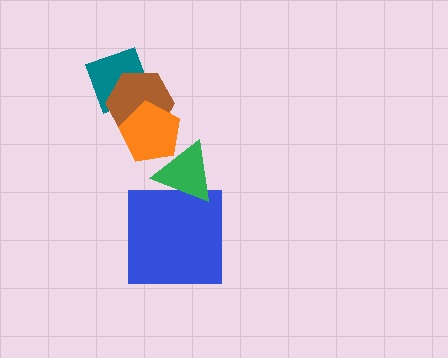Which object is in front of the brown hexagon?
The orange pentagon is in front of the brown hexagon.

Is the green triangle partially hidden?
No, no other shape covers it.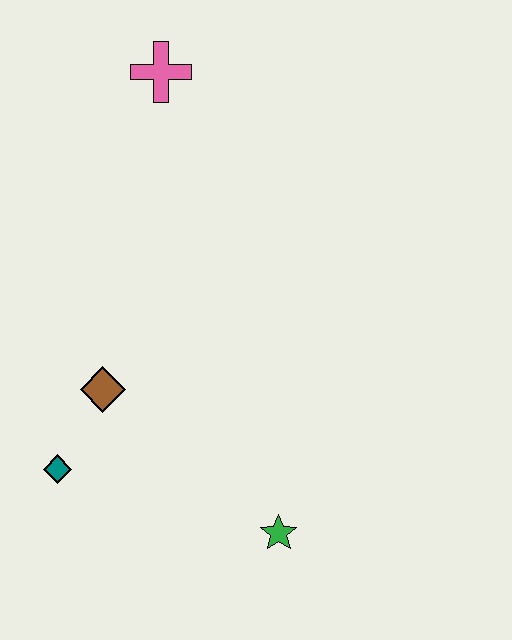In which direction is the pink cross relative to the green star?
The pink cross is above the green star.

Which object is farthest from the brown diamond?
The pink cross is farthest from the brown diamond.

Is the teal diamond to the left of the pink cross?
Yes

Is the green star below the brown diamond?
Yes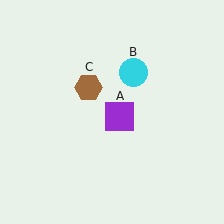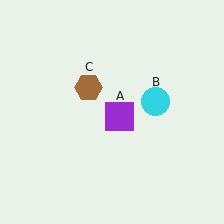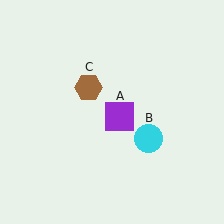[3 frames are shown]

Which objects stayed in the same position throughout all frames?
Purple square (object A) and brown hexagon (object C) remained stationary.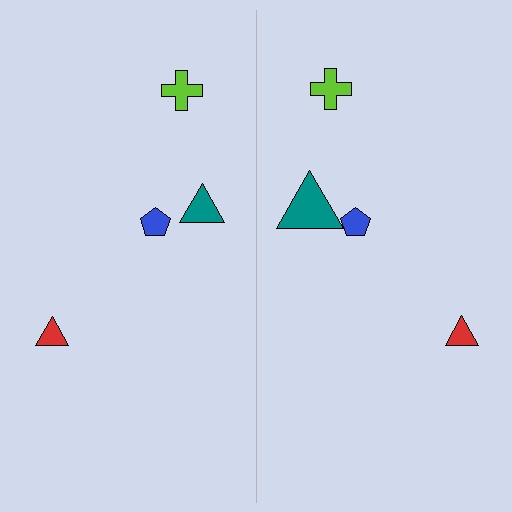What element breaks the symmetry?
The teal triangle on the right side has a different size than its mirror counterpart.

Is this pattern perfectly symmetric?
No, the pattern is not perfectly symmetric. The teal triangle on the right side has a different size than its mirror counterpart.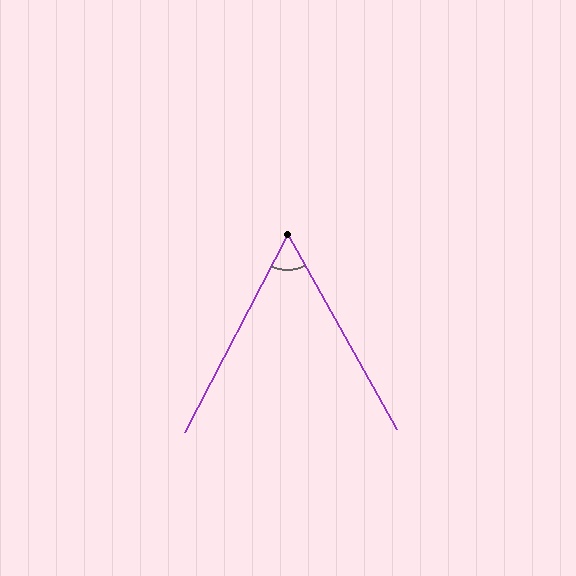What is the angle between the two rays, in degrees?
Approximately 57 degrees.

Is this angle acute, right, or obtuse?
It is acute.